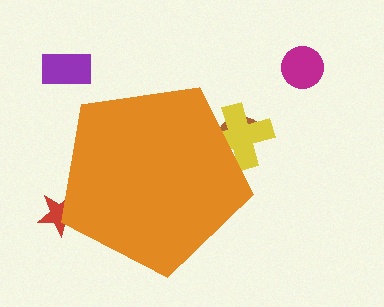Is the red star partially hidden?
Yes, the red star is partially hidden behind the orange pentagon.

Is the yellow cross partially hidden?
Yes, the yellow cross is partially hidden behind the orange pentagon.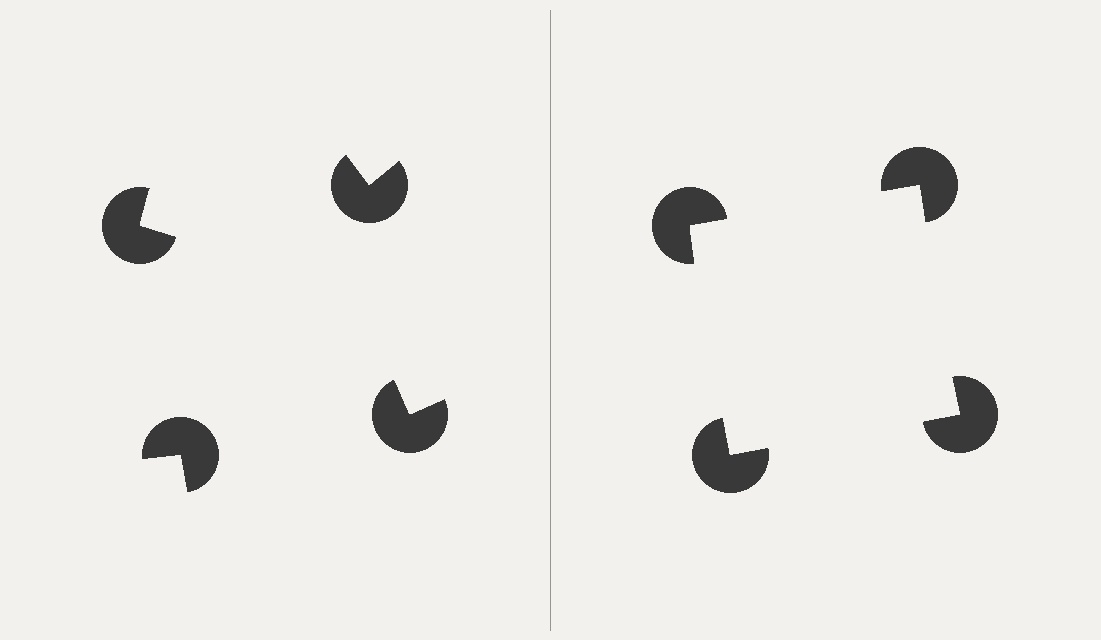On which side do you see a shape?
An illusory square appears on the right side. On the left side the wedge cuts are rotated, so no coherent shape forms.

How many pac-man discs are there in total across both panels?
8 — 4 on each side.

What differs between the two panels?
The pac-man discs are positioned identically on both sides; only the wedge orientations differ. On the right they align to a square; on the left they are misaligned.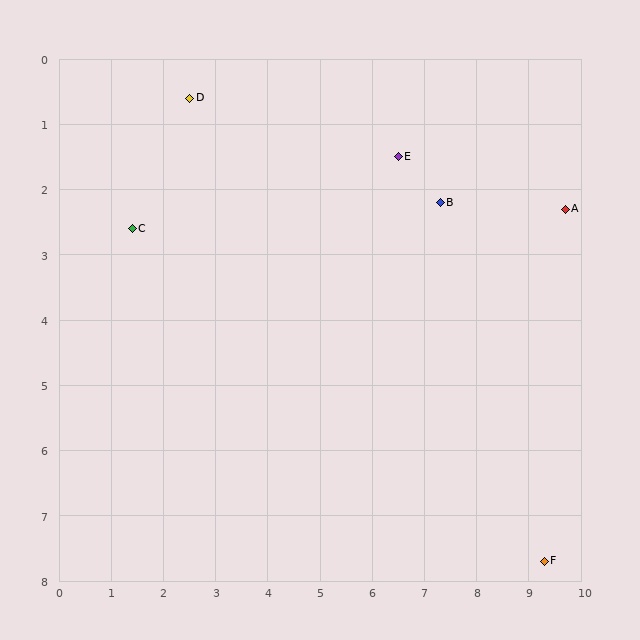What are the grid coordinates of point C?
Point C is at approximately (1.4, 2.6).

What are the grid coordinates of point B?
Point B is at approximately (7.3, 2.2).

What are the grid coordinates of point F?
Point F is at approximately (9.3, 7.7).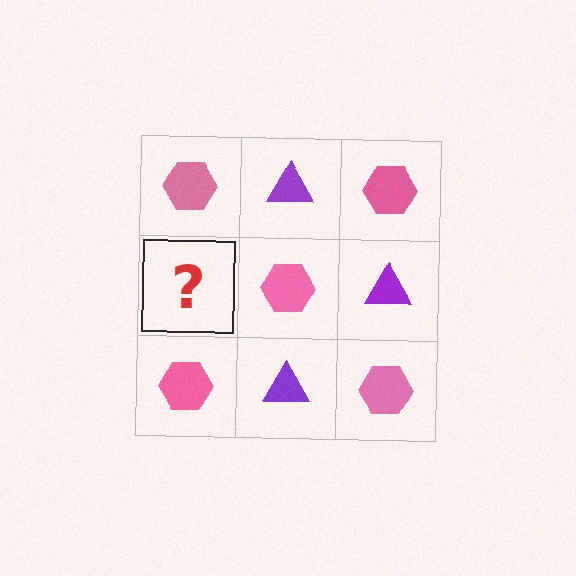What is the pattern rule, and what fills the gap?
The rule is that it alternates pink hexagon and purple triangle in a checkerboard pattern. The gap should be filled with a purple triangle.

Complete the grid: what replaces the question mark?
The question mark should be replaced with a purple triangle.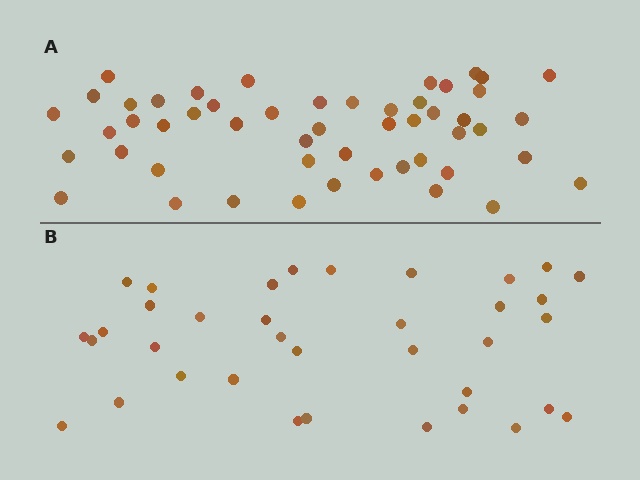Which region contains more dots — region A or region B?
Region A (the top region) has more dots.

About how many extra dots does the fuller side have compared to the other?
Region A has approximately 15 more dots than region B.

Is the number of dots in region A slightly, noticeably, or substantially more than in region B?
Region A has noticeably more, but not dramatically so. The ratio is roughly 1.4 to 1.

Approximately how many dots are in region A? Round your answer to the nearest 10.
About 50 dots. (The exact count is 51, which rounds to 50.)